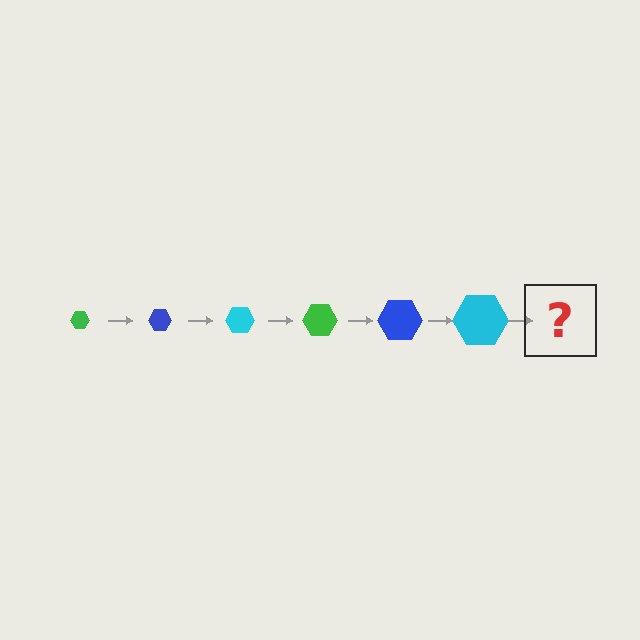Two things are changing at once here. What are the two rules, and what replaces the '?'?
The two rules are that the hexagon grows larger each step and the color cycles through green, blue, and cyan. The '?' should be a green hexagon, larger than the previous one.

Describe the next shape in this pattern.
It should be a green hexagon, larger than the previous one.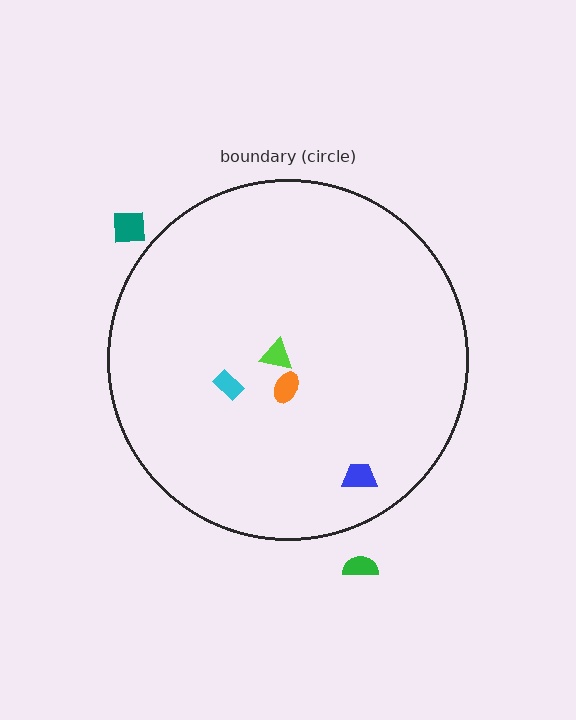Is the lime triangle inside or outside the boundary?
Inside.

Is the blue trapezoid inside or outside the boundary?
Inside.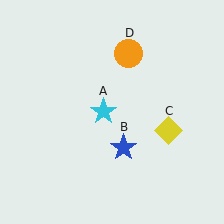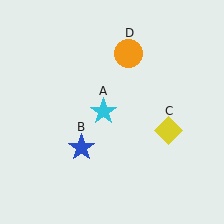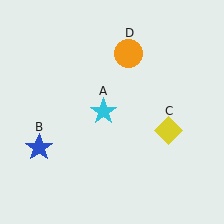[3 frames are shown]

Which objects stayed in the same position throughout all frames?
Cyan star (object A) and yellow diamond (object C) and orange circle (object D) remained stationary.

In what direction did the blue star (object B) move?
The blue star (object B) moved left.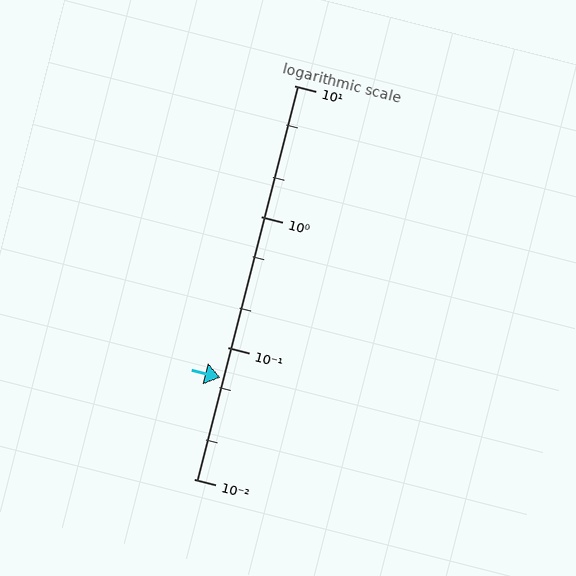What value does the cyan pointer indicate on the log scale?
The pointer indicates approximately 0.059.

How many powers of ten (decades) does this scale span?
The scale spans 3 decades, from 0.01 to 10.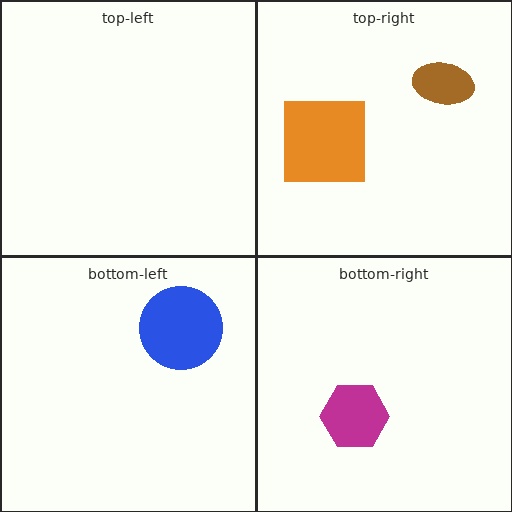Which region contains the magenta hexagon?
The bottom-right region.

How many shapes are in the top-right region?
2.